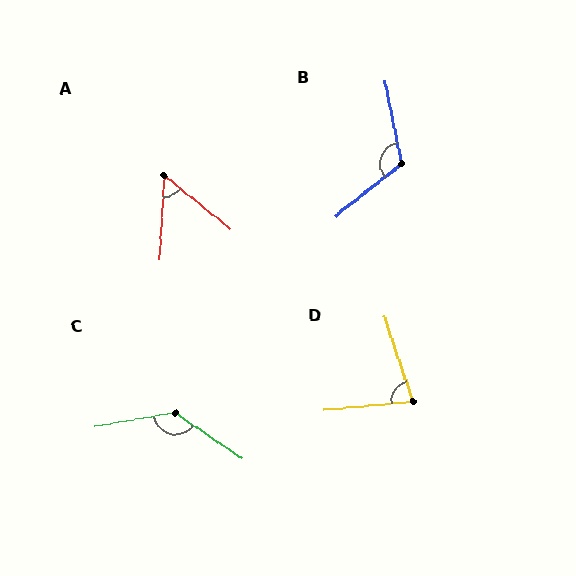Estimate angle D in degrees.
Approximately 77 degrees.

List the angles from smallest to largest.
A (54°), D (77°), B (117°), C (136°).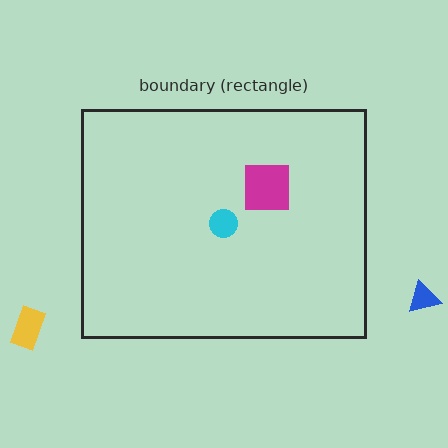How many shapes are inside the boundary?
2 inside, 2 outside.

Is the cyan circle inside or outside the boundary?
Inside.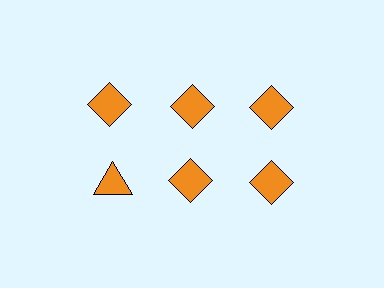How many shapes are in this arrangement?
There are 6 shapes arranged in a grid pattern.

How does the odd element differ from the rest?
It has a different shape: triangle instead of diamond.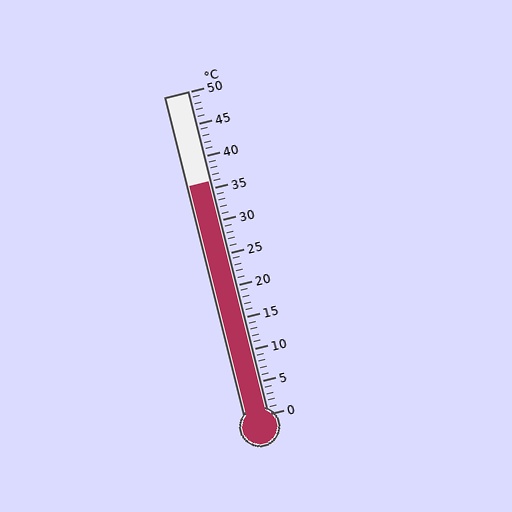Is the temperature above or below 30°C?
The temperature is above 30°C.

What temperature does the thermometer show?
The thermometer shows approximately 36°C.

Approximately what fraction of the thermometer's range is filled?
The thermometer is filled to approximately 70% of its range.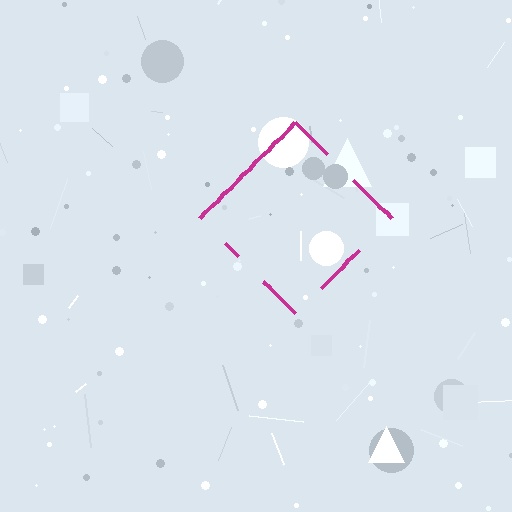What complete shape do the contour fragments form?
The contour fragments form a diamond.